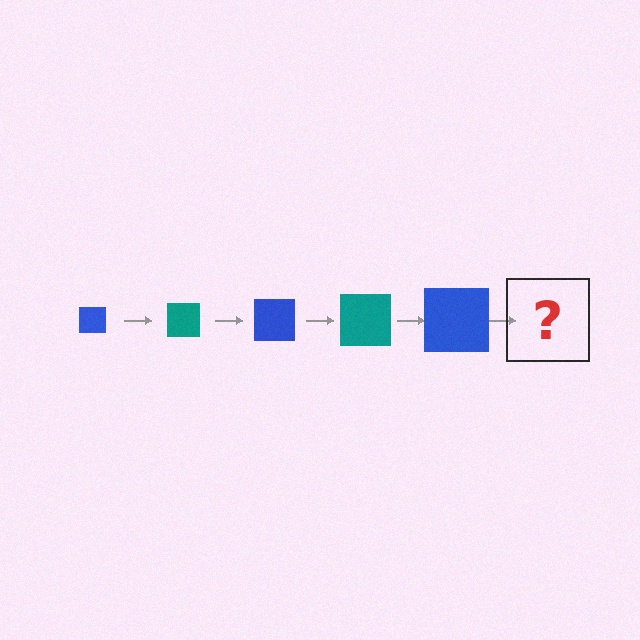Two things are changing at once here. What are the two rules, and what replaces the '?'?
The two rules are that the square grows larger each step and the color cycles through blue and teal. The '?' should be a teal square, larger than the previous one.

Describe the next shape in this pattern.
It should be a teal square, larger than the previous one.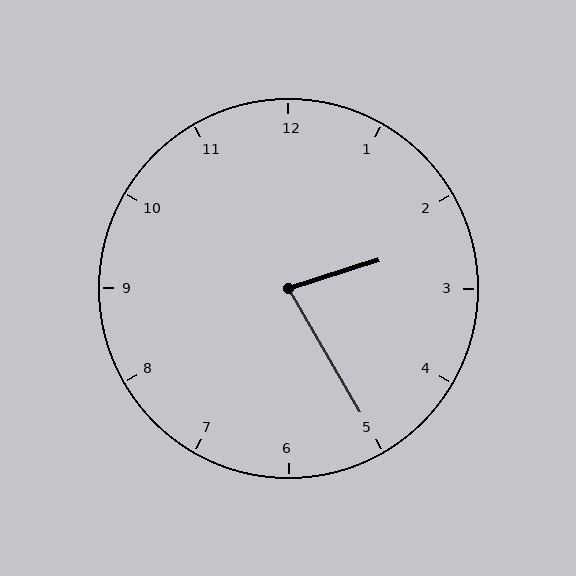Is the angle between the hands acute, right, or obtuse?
It is acute.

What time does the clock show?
2:25.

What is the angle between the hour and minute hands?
Approximately 78 degrees.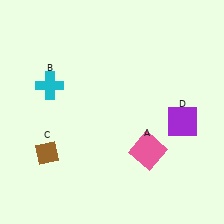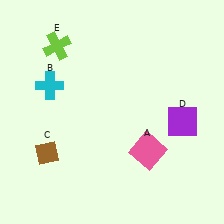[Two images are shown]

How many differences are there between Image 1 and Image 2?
There is 1 difference between the two images.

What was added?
A lime cross (E) was added in Image 2.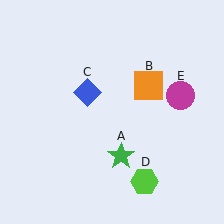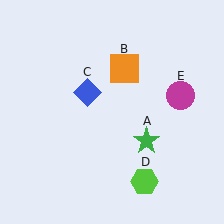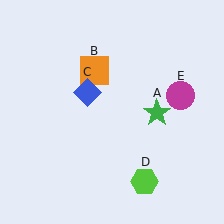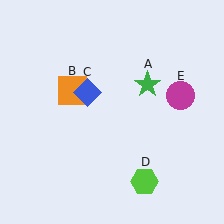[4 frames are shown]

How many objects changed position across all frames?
2 objects changed position: green star (object A), orange square (object B).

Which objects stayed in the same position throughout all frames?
Blue diamond (object C) and lime hexagon (object D) and magenta circle (object E) remained stationary.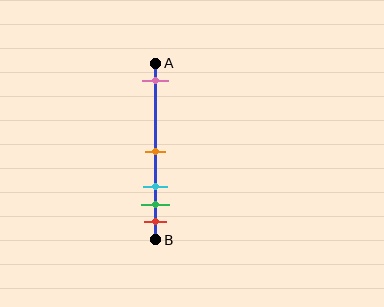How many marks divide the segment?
There are 5 marks dividing the segment.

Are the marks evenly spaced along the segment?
No, the marks are not evenly spaced.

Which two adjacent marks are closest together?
The green and red marks are the closest adjacent pair.